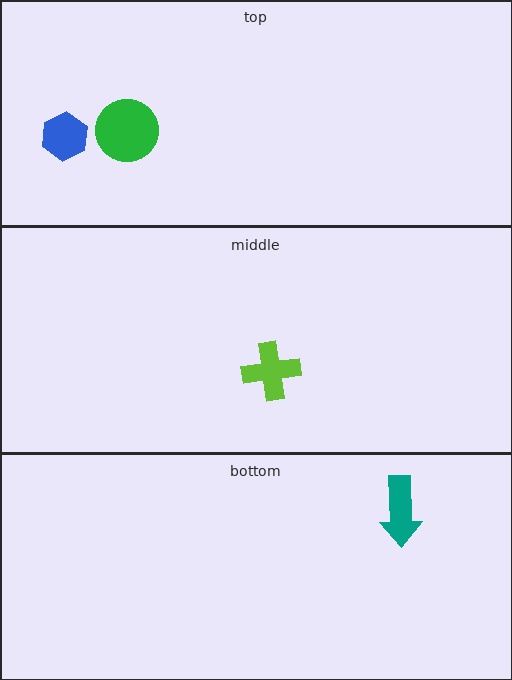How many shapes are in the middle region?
1.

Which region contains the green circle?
The top region.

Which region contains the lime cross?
The middle region.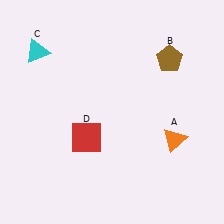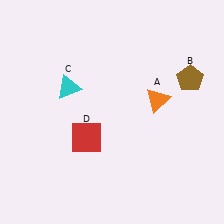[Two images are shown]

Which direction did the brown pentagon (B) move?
The brown pentagon (B) moved right.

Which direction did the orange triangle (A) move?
The orange triangle (A) moved up.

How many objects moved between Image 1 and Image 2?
3 objects moved between the two images.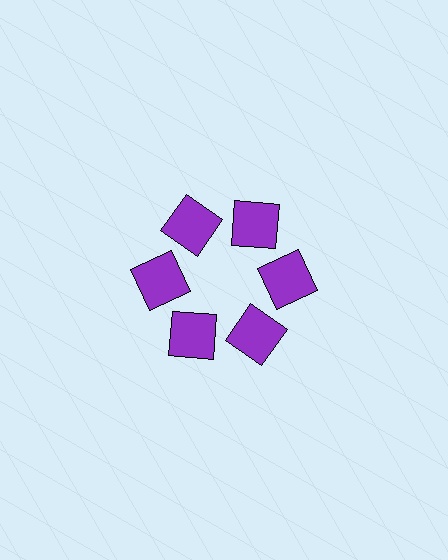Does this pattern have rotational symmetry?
Yes, this pattern has 6-fold rotational symmetry. It looks the same after rotating 60 degrees around the center.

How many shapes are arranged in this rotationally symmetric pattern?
There are 6 shapes, arranged in 6 groups of 1.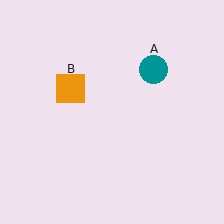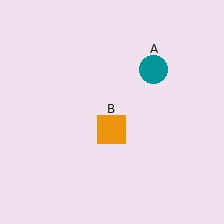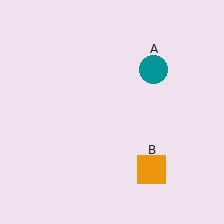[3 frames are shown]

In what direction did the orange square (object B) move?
The orange square (object B) moved down and to the right.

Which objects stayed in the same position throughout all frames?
Teal circle (object A) remained stationary.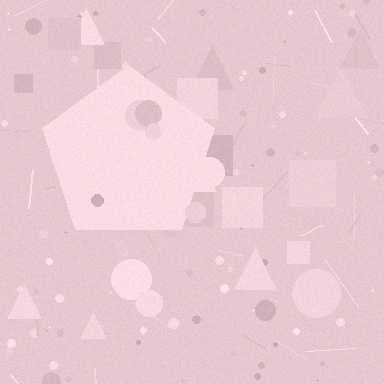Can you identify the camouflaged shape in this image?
The camouflaged shape is a pentagon.